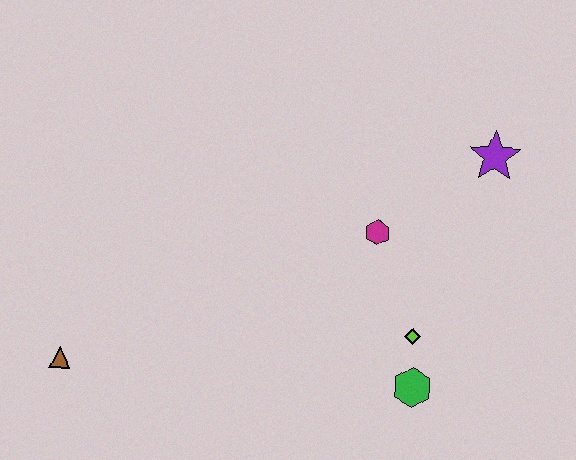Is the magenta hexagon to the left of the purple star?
Yes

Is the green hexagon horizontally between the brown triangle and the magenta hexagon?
No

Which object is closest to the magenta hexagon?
The lime diamond is closest to the magenta hexagon.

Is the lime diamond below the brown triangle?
No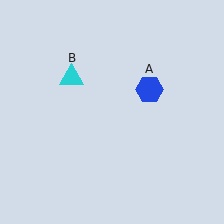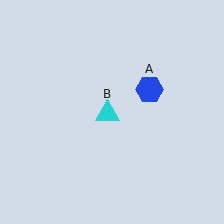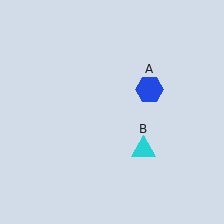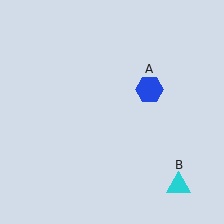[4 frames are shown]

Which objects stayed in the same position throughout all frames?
Blue hexagon (object A) remained stationary.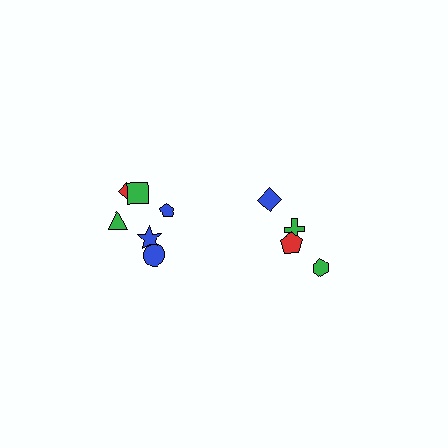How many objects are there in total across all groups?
There are 10 objects.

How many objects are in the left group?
There are 6 objects.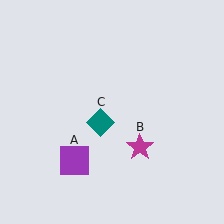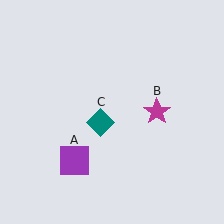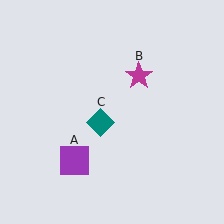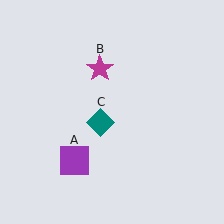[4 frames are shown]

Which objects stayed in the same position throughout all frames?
Purple square (object A) and teal diamond (object C) remained stationary.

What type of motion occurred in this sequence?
The magenta star (object B) rotated counterclockwise around the center of the scene.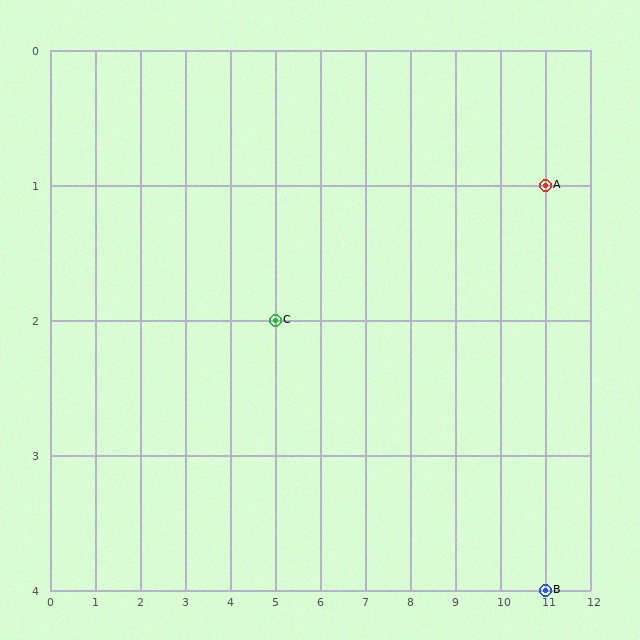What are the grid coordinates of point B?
Point B is at grid coordinates (11, 4).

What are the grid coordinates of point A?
Point A is at grid coordinates (11, 1).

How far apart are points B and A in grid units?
Points B and A are 3 rows apart.